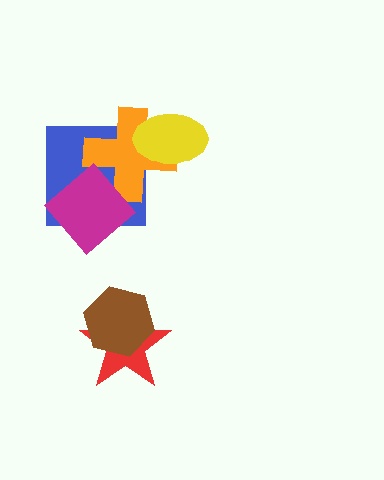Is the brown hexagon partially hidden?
No, no other shape covers it.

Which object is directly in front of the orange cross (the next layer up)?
The yellow ellipse is directly in front of the orange cross.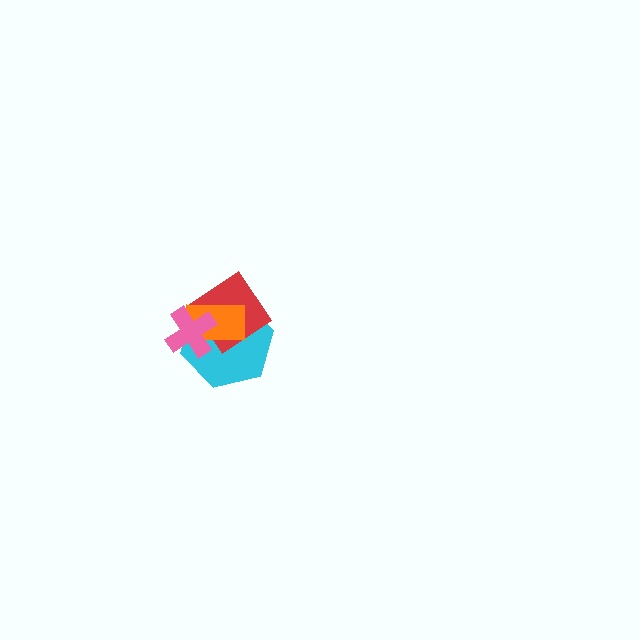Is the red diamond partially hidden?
Yes, it is partially covered by another shape.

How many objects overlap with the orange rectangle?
3 objects overlap with the orange rectangle.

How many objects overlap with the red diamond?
3 objects overlap with the red diamond.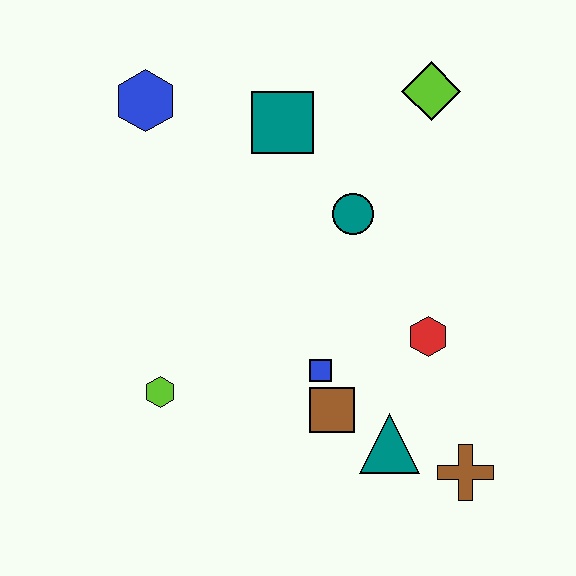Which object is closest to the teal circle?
The teal square is closest to the teal circle.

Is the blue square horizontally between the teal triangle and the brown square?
No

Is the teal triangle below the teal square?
Yes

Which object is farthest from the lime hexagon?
The lime diamond is farthest from the lime hexagon.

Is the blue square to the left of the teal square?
No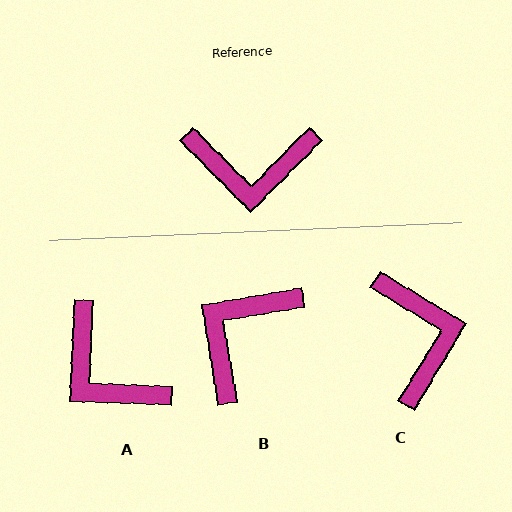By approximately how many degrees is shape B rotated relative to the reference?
Approximately 125 degrees clockwise.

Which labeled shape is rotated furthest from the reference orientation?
B, about 125 degrees away.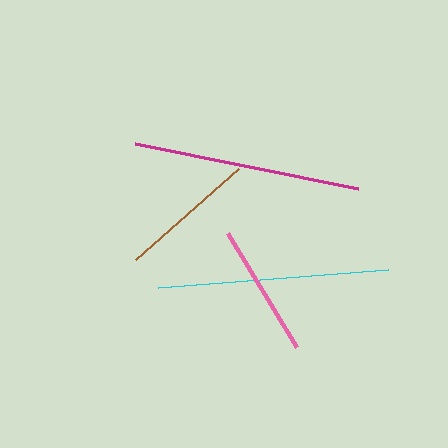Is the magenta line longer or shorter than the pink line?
The magenta line is longer than the pink line.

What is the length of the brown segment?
The brown segment is approximately 138 pixels long.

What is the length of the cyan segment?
The cyan segment is approximately 231 pixels long.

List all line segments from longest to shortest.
From longest to shortest: cyan, magenta, brown, pink.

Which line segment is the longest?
The cyan line is the longest at approximately 231 pixels.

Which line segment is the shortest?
The pink line is the shortest at approximately 133 pixels.